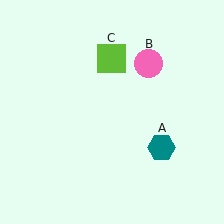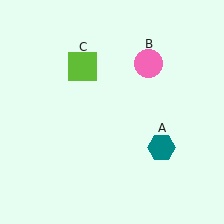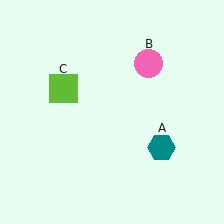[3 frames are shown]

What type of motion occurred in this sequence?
The lime square (object C) rotated counterclockwise around the center of the scene.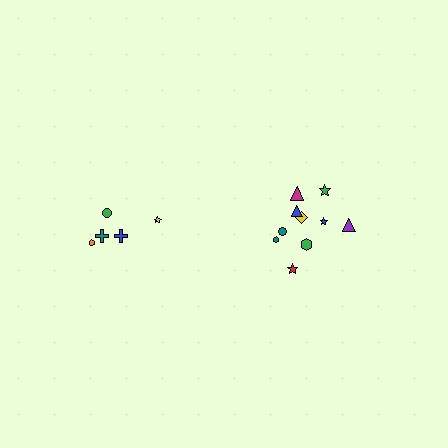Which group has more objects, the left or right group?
The right group.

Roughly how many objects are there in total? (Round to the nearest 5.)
Roughly 15 objects in total.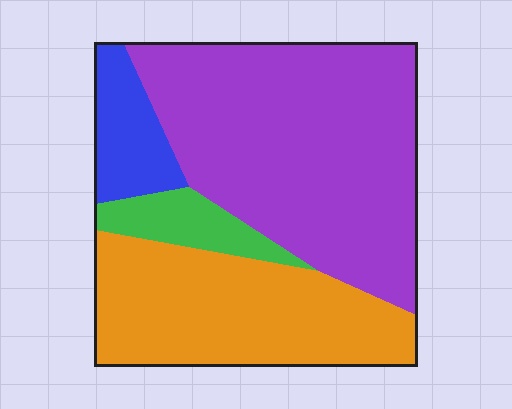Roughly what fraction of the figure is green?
Green covers around 10% of the figure.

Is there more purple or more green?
Purple.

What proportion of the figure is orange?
Orange covers 32% of the figure.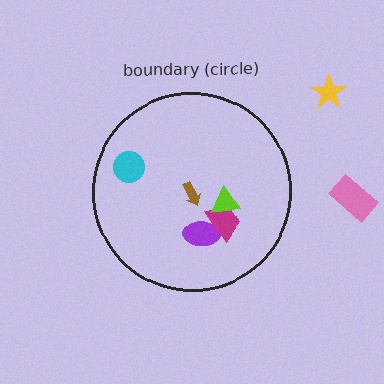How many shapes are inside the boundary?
5 inside, 2 outside.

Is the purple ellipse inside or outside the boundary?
Inside.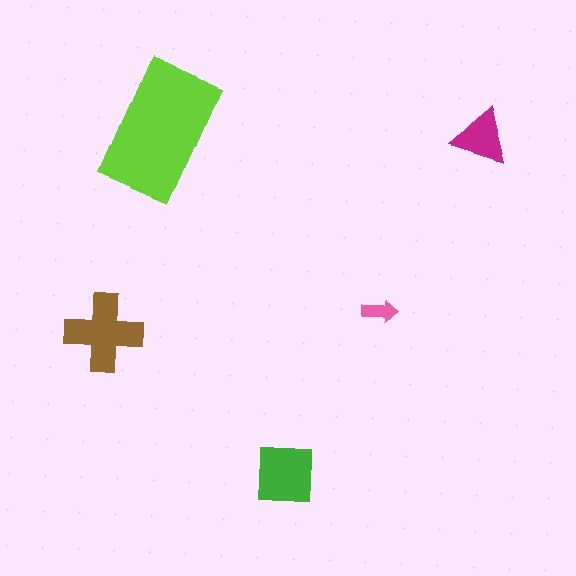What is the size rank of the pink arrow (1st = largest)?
5th.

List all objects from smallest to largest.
The pink arrow, the magenta triangle, the green square, the brown cross, the lime rectangle.